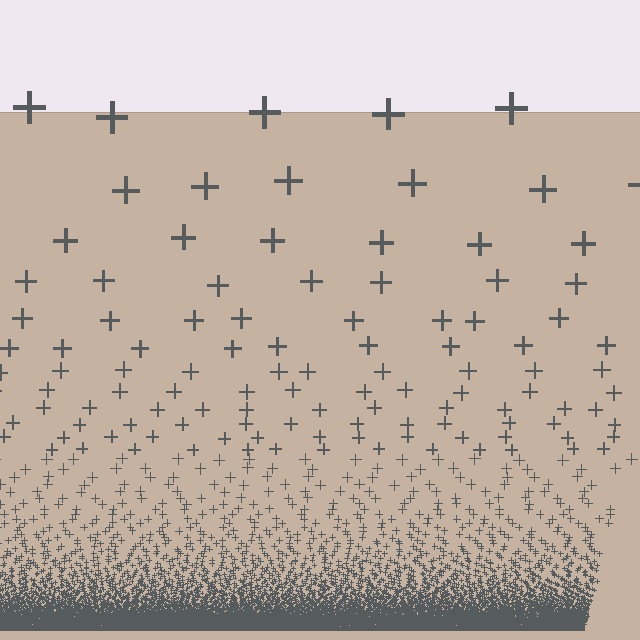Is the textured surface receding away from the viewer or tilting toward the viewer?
The surface appears to tilt toward the viewer. Texture elements get larger and sparser toward the top.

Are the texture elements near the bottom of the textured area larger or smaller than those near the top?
Smaller. The gradient is inverted — elements near the bottom are smaller and denser.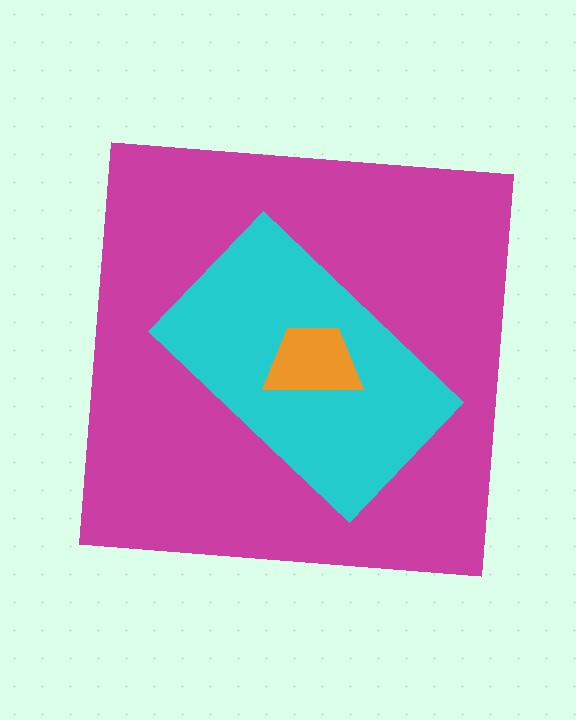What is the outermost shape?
The magenta square.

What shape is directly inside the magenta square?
The cyan rectangle.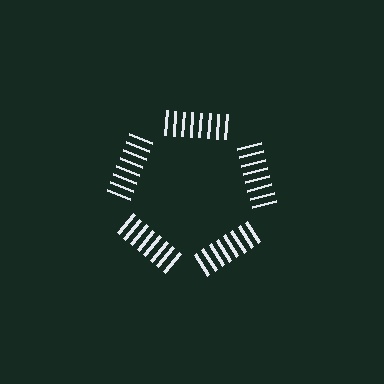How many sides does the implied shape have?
5 sides — the line-ends trace a pentagon.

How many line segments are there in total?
40 — 8 along each of the 5 edges.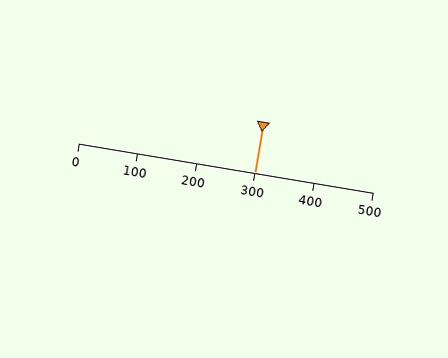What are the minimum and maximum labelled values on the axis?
The axis runs from 0 to 500.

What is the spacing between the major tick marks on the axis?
The major ticks are spaced 100 apart.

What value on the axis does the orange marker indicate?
The marker indicates approximately 300.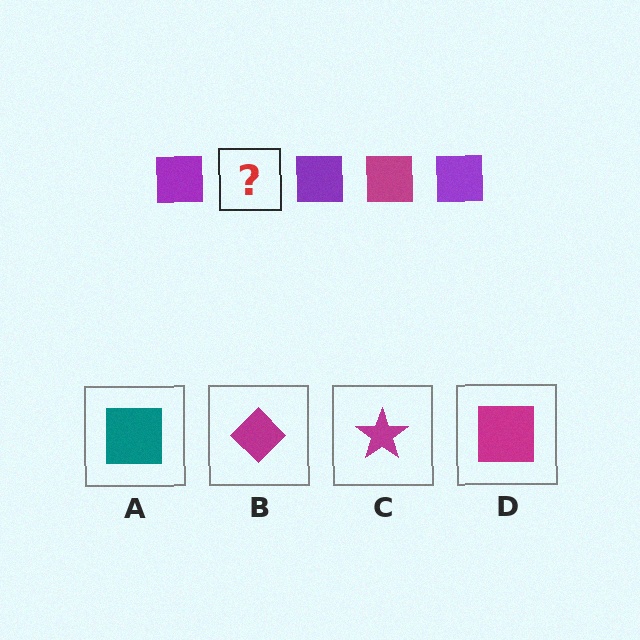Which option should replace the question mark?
Option D.